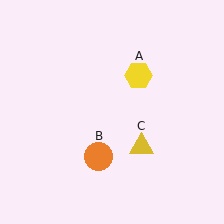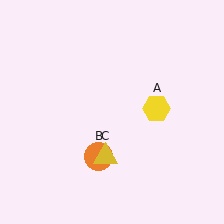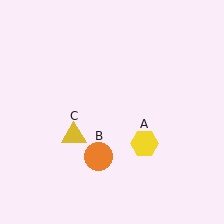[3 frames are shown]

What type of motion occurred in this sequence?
The yellow hexagon (object A), yellow triangle (object C) rotated clockwise around the center of the scene.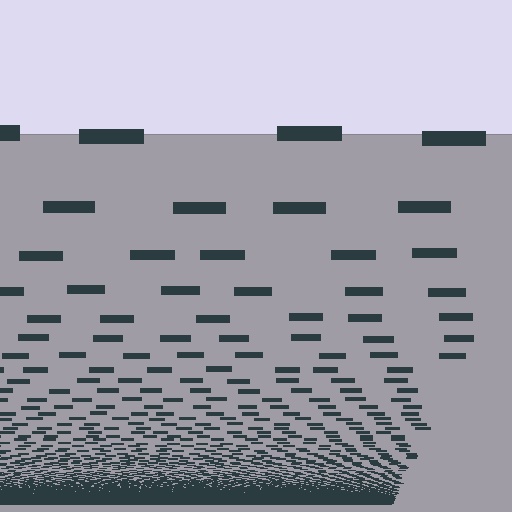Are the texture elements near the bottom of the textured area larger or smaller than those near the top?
Smaller. The gradient is inverted — elements near the bottom are smaller and denser.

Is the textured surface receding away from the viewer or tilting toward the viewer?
The surface appears to tilt toward the viewer. Texture elements get larger and sparser toward the top.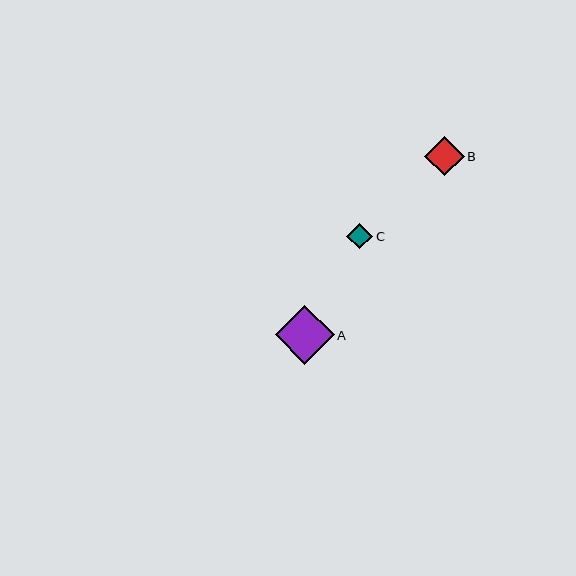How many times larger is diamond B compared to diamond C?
Diamond B is approximately 1.5 times the size of diamond C.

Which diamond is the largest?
Diamond A is the largest with a size of approximately 59 pixels.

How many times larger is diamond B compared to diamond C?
Diamond B is approximately 1.5 times the size of diamond C.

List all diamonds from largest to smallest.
From largest to smallest: A, B, C.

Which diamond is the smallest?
Diamond C is the smallest with a size of approximately 26 pixels.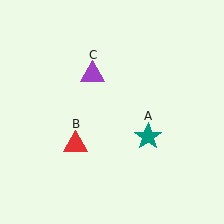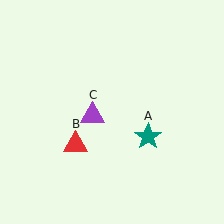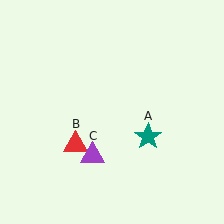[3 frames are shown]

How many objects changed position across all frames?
1 object changed position: purple triangle (object C).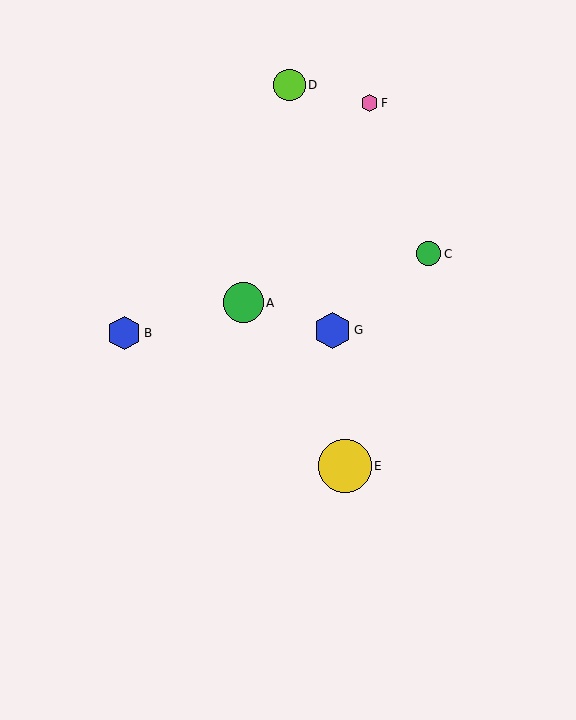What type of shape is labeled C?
Shape C is a green circle.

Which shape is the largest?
The yellow circle (labeled E) is the largest.